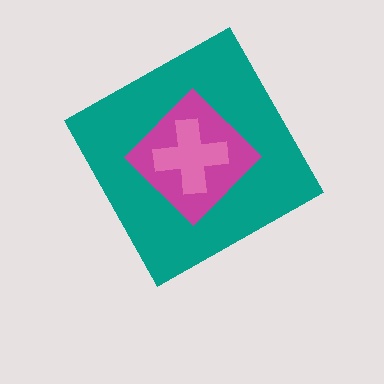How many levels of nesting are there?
3.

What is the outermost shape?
The teal diamond.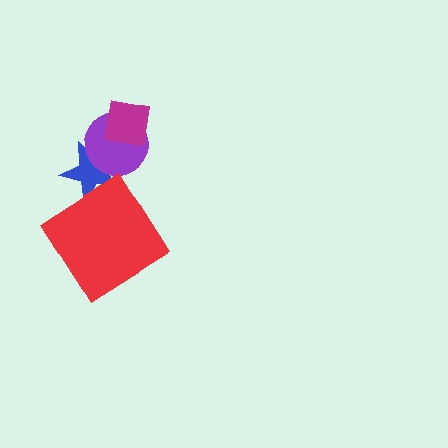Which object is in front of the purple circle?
The magenta square is in front of the purple circle.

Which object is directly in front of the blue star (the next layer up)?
The purple circle is directly in front of the blue star.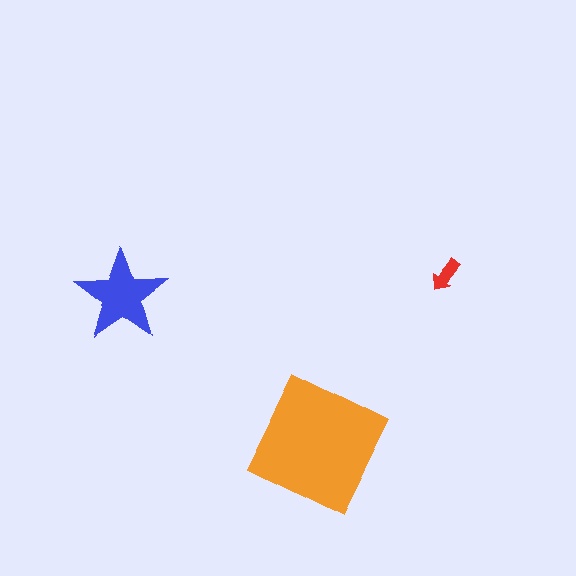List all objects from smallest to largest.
The red arrow, the blue star, the orange square.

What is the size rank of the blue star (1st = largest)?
2nd.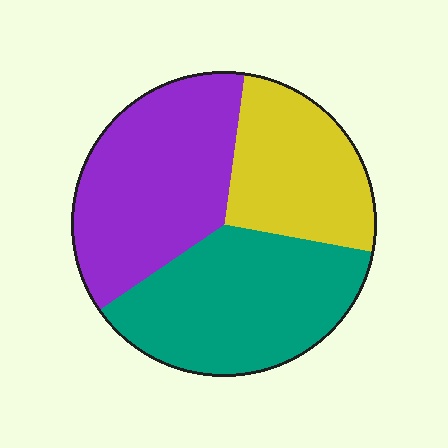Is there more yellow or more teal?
Teal.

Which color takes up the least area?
Yellow, at roughly 25%.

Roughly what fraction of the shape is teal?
Teal takes up about three eighths (3/8) of the shape.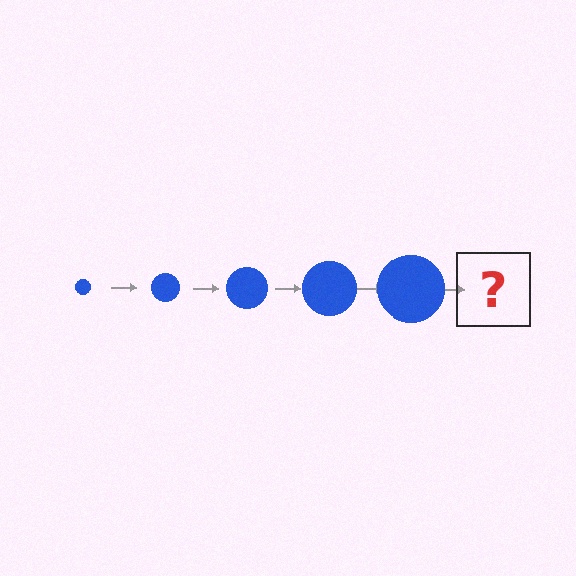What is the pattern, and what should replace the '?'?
The pattern is that the circle gets progressively larger each step. The '?' should be a blue circle, larger than the previous one.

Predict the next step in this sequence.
The next step is a blue circle, larger than the previous one.